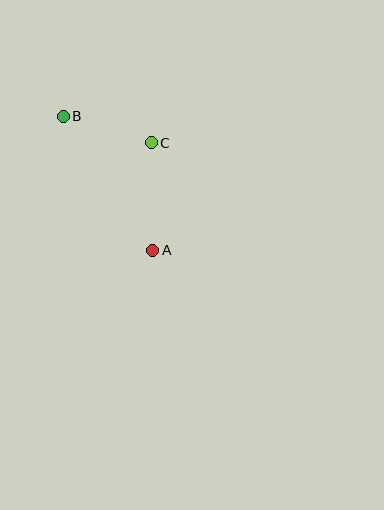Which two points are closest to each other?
Points B and C are closest to each other.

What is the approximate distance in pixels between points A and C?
The distance between A and C is approximately 108 pixels.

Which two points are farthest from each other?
Points A and B are farthest from each other.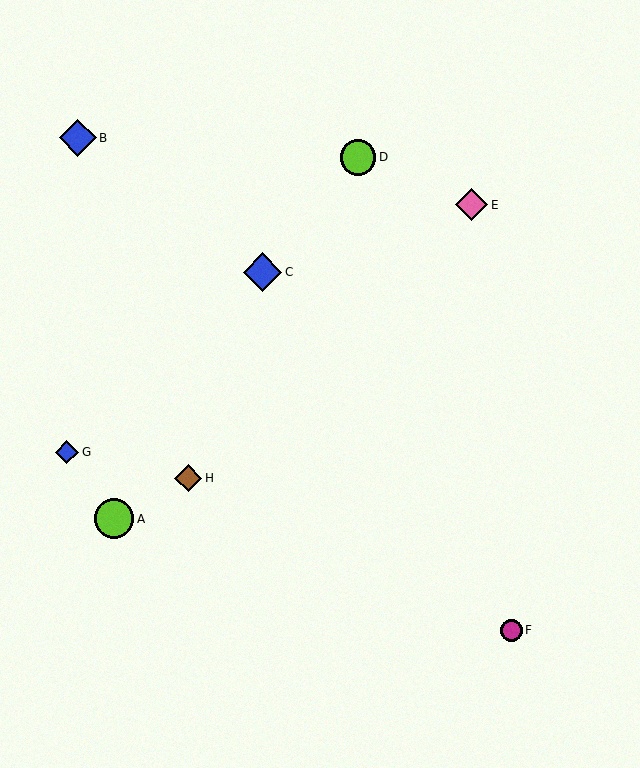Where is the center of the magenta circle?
The center of the magenta circle is at (511, 630).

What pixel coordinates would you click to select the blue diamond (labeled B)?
Click at (78, 138) to select the blue diamond B.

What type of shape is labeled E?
Shape E is a pink diamond.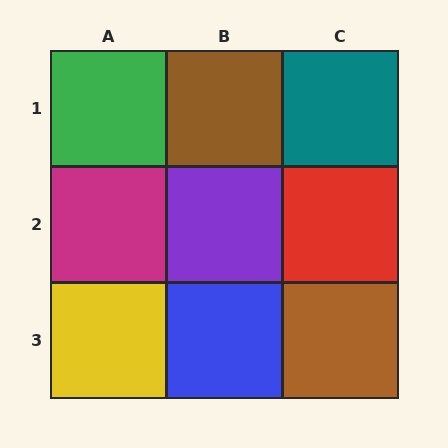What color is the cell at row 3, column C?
Brown.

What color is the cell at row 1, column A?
Green.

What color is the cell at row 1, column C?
Teal.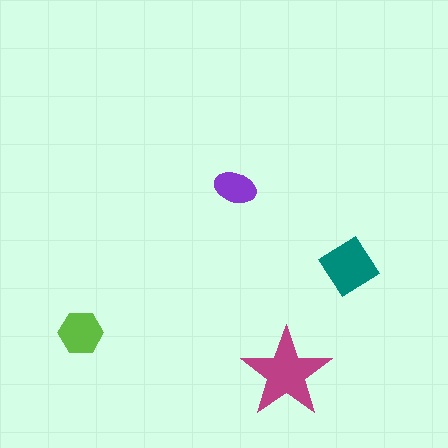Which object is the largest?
The magenta star.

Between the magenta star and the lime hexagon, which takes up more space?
The magenta star.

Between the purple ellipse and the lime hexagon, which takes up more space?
The lime hexagon.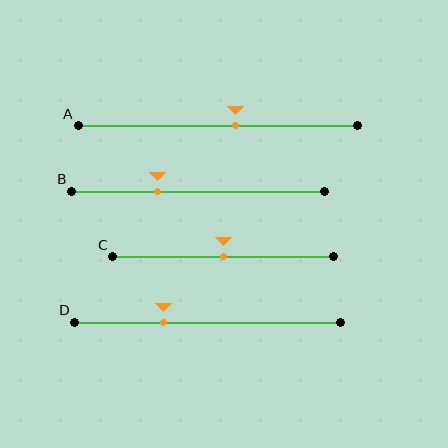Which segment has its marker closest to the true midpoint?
Segment C has its marker closest to the true midpoint.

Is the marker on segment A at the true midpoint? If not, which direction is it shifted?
No, the marker on segment A is shifted to the right by about 6% of the segment length.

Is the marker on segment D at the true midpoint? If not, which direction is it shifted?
No, the marker on segment D is shifted to the left by about 17% of the segment length.